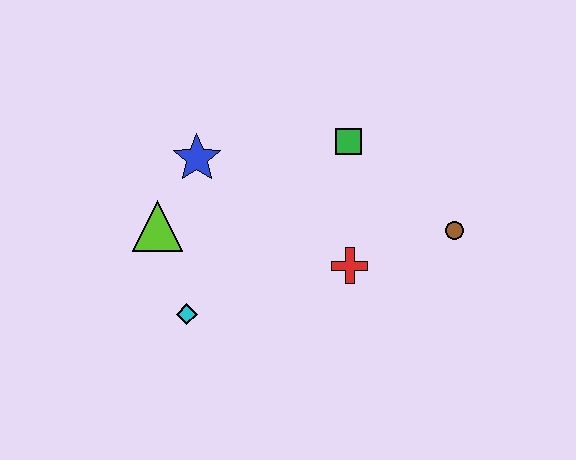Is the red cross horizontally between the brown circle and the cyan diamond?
Yes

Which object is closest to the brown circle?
The red cross is closest to the brown circle.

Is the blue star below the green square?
Yes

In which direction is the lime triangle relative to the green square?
The lime triangle is to the left of the green square.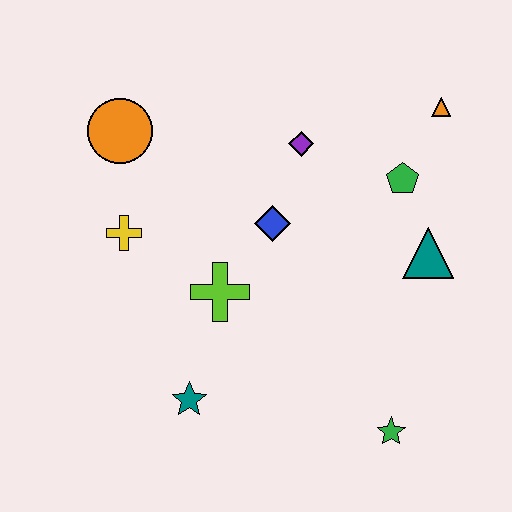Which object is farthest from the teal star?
The orange triangle is farthest from the teal star.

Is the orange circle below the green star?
No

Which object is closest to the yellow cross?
The orange circle is closest to the yellow cross.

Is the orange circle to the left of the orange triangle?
Yes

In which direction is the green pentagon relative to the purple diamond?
The green pentagon is to the right of the purple diamond.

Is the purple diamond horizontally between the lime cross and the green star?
Yes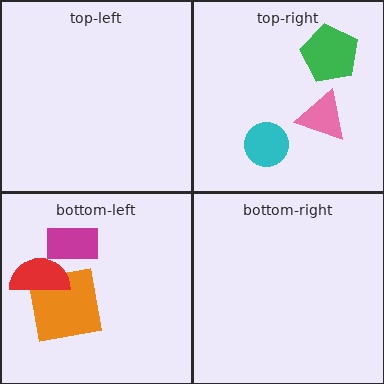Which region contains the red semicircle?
The bottom-left region.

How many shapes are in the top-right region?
3.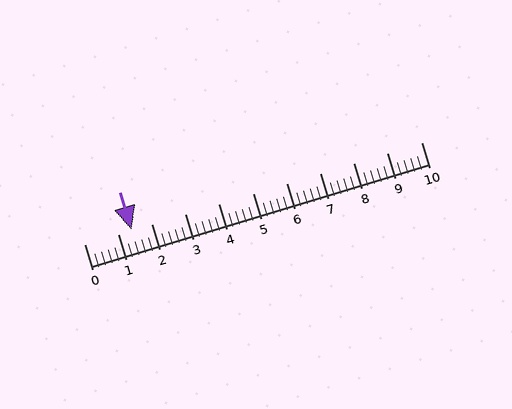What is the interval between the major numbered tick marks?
The major tick marks are spaced 1 units apart.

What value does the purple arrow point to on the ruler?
The purple arrow points to approximately 1.4.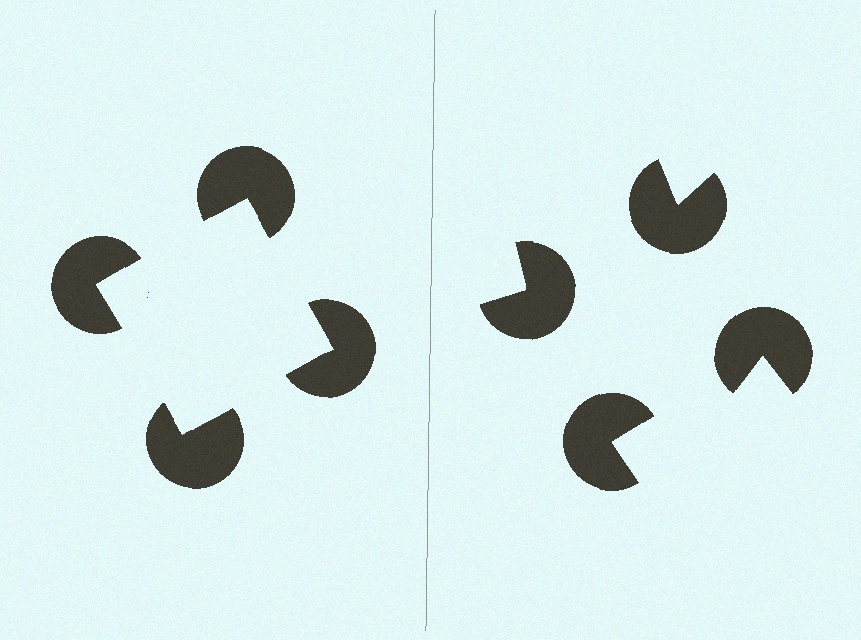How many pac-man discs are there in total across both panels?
8 — 4 on each side.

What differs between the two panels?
The pac-man discs are positioned identically on both sides; only the wedge orientations differ. On the left they align to a square; on the right they are misaligned.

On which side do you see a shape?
An illusory square appears on the left side. On the right side the wedge cuts are rotated, so no coherent shape forms.